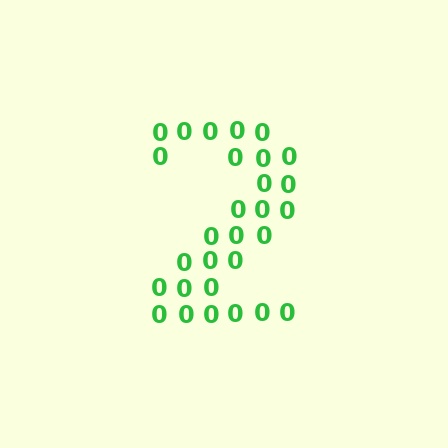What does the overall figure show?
The overall figure shows the digit 2.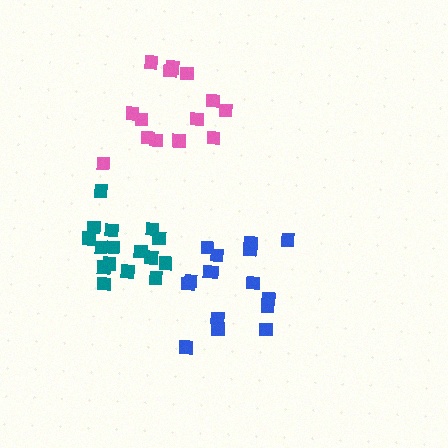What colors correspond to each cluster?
The clusters are colored: blue, pink, teal.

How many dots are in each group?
Group 1: 16 dots, Group 2: 14 dots, Group 3: 16 dots (46 total).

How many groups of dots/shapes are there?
There are 3 groups.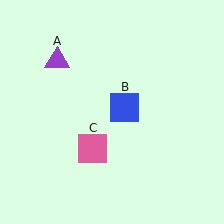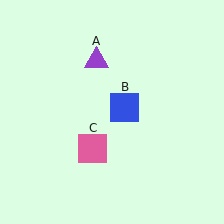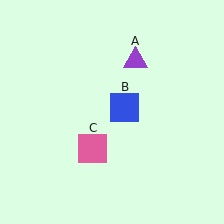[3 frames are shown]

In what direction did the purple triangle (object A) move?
The purple triangle (object A) moved right.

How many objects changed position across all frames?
1 object changed position: purple triangle (object A).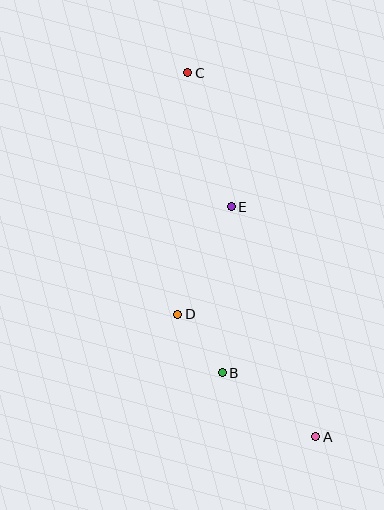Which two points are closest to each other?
Points B and D are closest to each other.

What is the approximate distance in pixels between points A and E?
The distance between A and E is approximately 245 pixels.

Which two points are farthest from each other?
Points A and C are farthest from each other.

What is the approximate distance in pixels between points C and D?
The distance between C and D is approximately 242 pixels.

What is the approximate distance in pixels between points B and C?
The distance between B and C is approximately 302 pixels.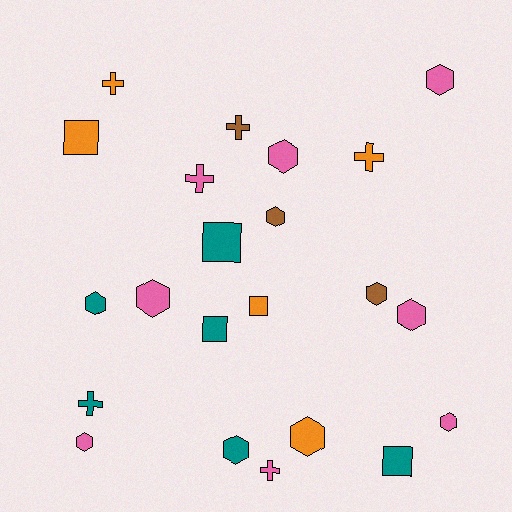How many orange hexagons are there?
There is 1 orange hexagon.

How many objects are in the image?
There are 22 objects.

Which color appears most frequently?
Pink, with 8 objects.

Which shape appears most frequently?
Hexagon, with 11 objects.